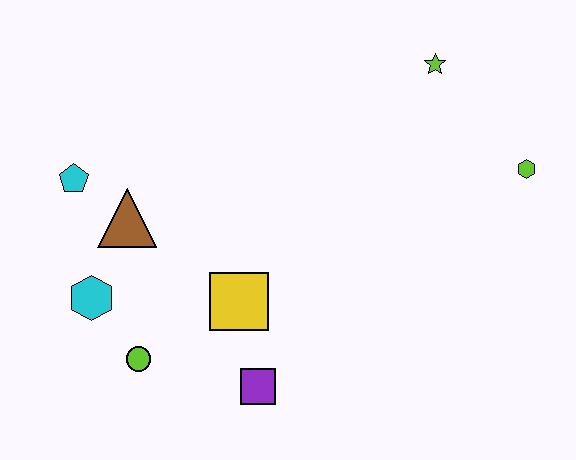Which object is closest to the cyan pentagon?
The brown triangle is closest to the cyan pentagon.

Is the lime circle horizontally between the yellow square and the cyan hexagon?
Yes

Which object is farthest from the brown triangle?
The lime hexagon is farthest from the brown triangle.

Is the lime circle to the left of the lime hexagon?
Yes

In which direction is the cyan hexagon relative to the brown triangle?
The cyan hexagon is below the brown triangle.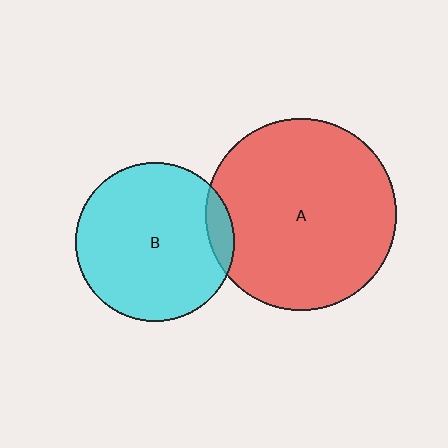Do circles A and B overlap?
Yes.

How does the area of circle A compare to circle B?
Approximately 1.5 times.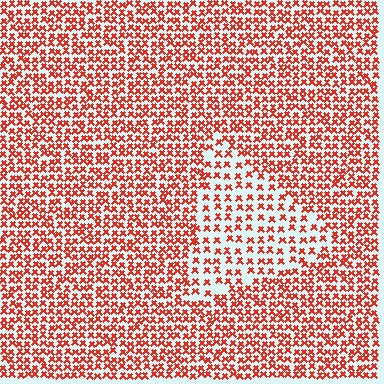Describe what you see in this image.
The image contains small red elements arranged at two different densities. A triangle-shaped region is visible where the elements are less densely packed than the surrounding area.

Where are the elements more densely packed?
The elements are more densely packed outside the triangle boundary.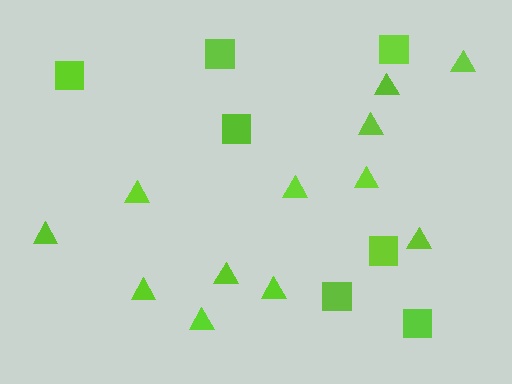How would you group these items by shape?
There are 2 groups: one group of triangles (12) and one group of squares (7).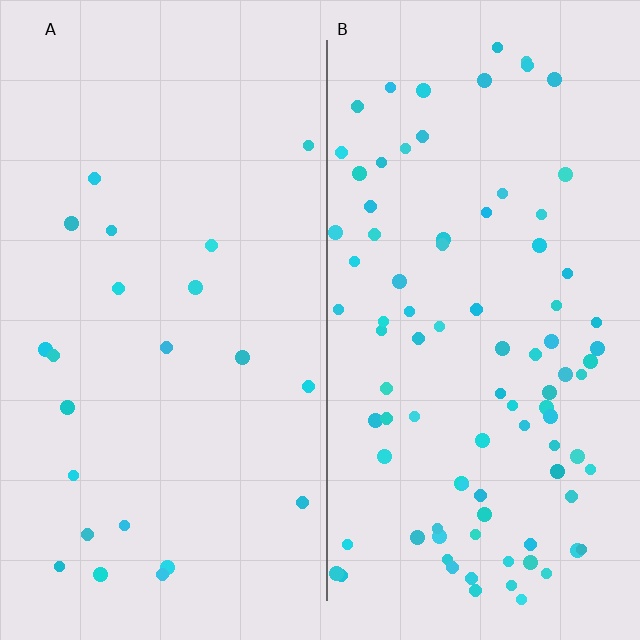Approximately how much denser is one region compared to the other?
Approximately 4.1× — region B over region A.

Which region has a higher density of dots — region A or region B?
B (the right).